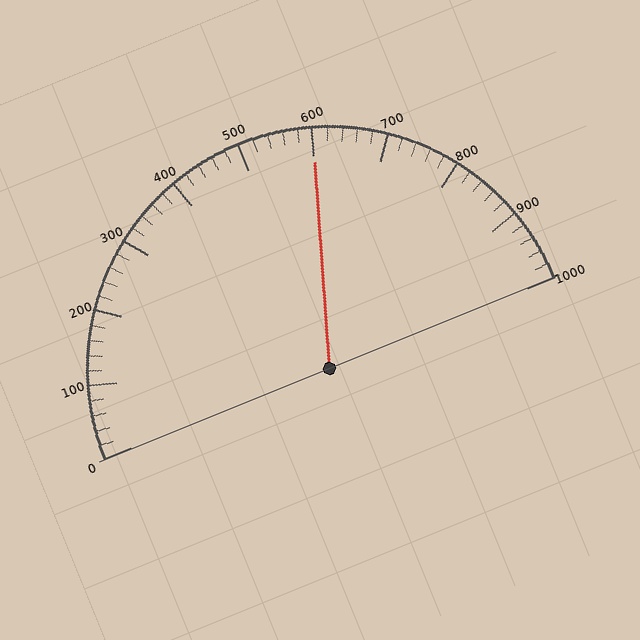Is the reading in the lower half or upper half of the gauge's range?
The reading is in the upper half of the range (0 to 1000).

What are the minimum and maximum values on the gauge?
The gauge ranges from 0 to 1000.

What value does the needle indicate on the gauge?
The needle indicates approximately 600.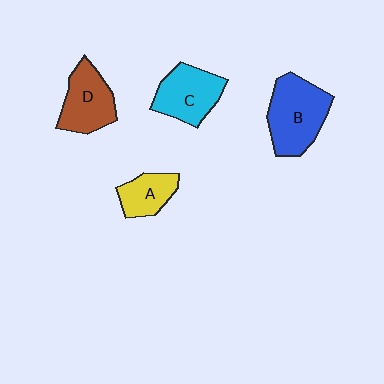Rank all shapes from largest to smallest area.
From largest to smallest: B (blue), C (cyan), D (brown), A (yellow).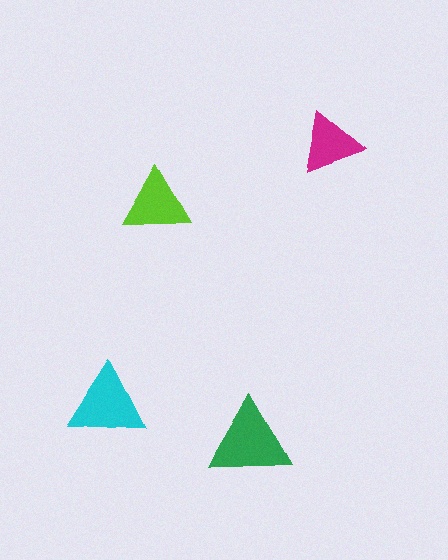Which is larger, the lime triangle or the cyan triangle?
The cyan one.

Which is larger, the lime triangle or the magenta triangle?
The lime one.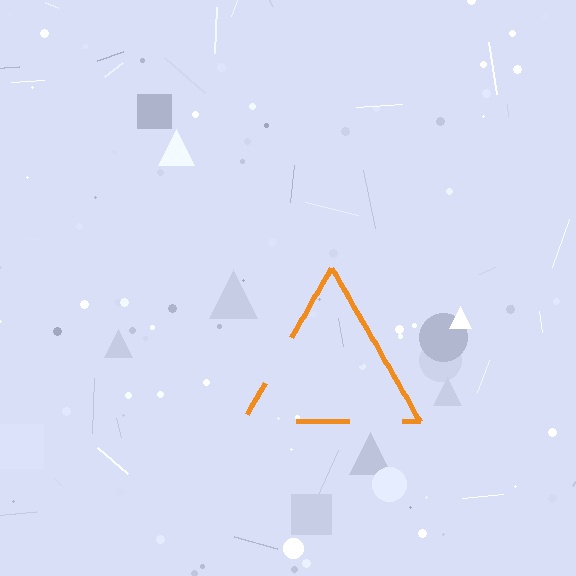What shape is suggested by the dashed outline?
The dashed outline suggests a triangle.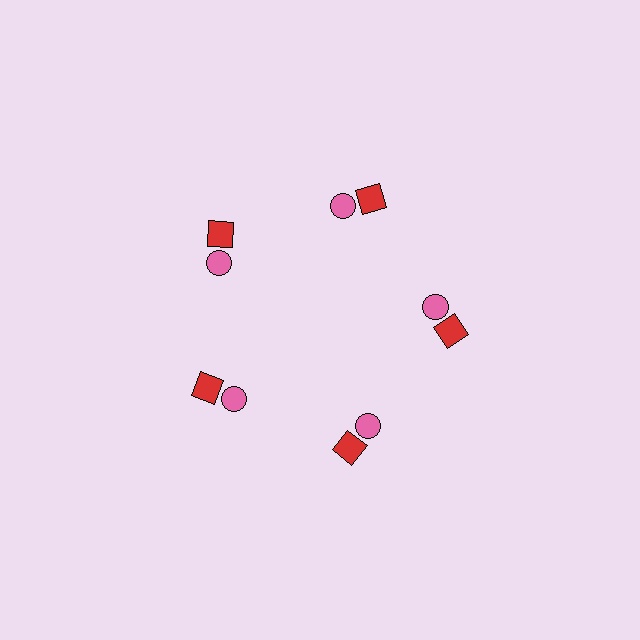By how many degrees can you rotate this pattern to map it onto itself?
The pattern maps onto itself every 72 degrees of rotation.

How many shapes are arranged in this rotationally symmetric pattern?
There are 10 shapes, arranged in 5 groups of 2.